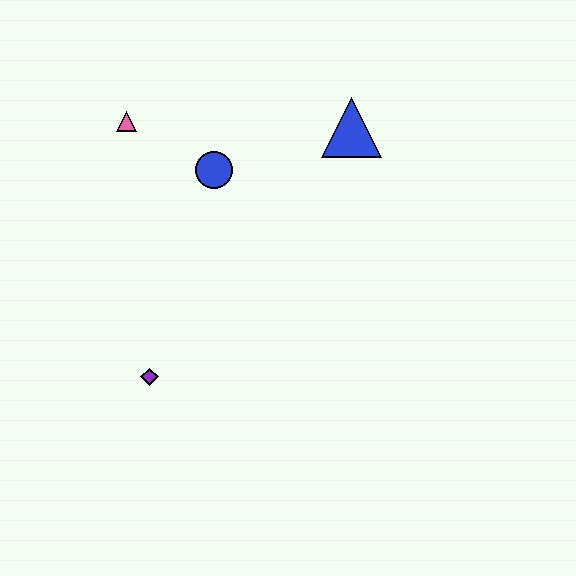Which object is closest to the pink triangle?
The blue circle is closest to the pink triangle.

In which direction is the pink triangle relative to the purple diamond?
The pink triangle is above the purple diamond.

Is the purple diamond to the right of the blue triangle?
No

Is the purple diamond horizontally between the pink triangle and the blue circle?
Yes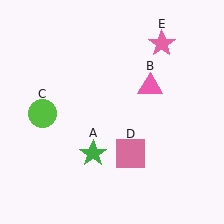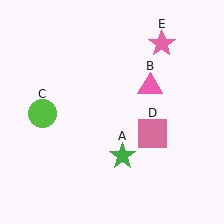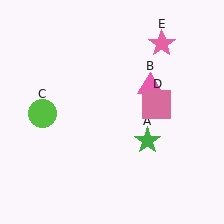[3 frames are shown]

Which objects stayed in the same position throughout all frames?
Pink triangle (object B) and lime circle (object C) and pink star (object E) remained stationary.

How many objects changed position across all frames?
2 objects changed position: green star (object A), pink square (object D).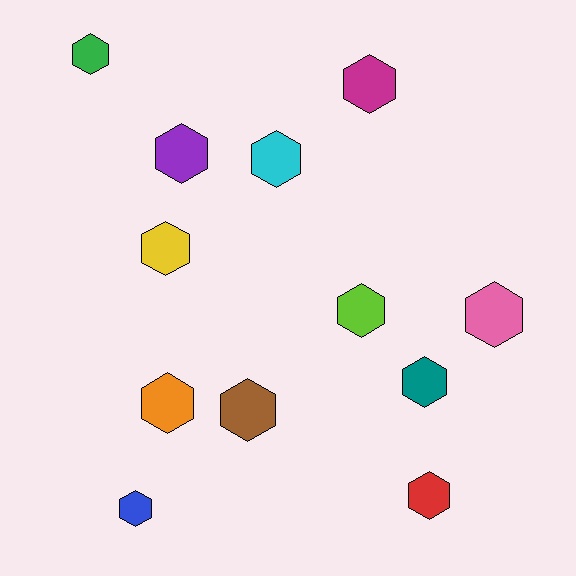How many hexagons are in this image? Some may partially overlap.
There are 12 hexagons.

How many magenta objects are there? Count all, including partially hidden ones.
There is 1 magenta object.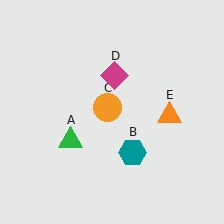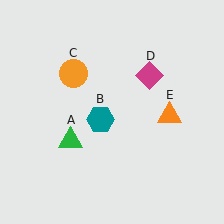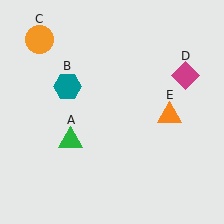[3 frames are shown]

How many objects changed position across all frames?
3 objects changed position: teal hexagon (object B), orange circle (object C), magenta diamond (object D).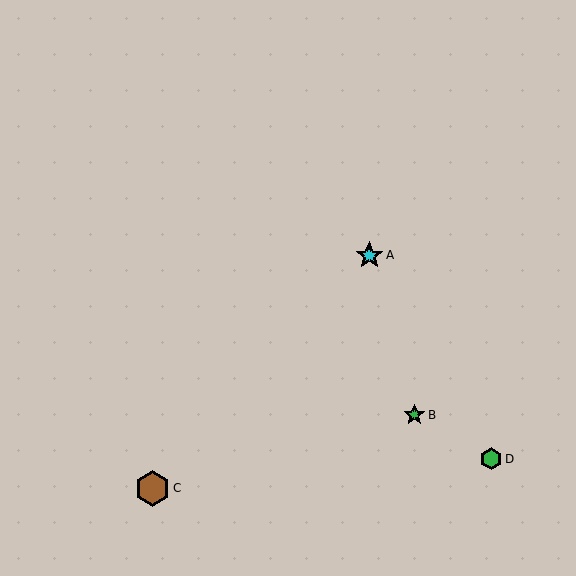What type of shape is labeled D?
Shape D is a green hexagon.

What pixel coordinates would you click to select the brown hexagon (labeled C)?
Click at (152, 488) to select the brown hexagon C.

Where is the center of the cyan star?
The center of the cyan star is at (369, 255).